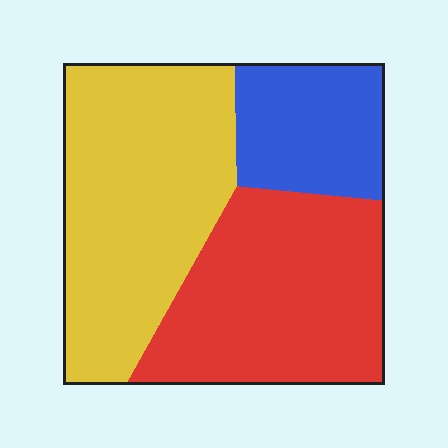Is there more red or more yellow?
Yellow.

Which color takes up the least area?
Blue, at roughly 20%.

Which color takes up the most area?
Yellow, at roughly 45%.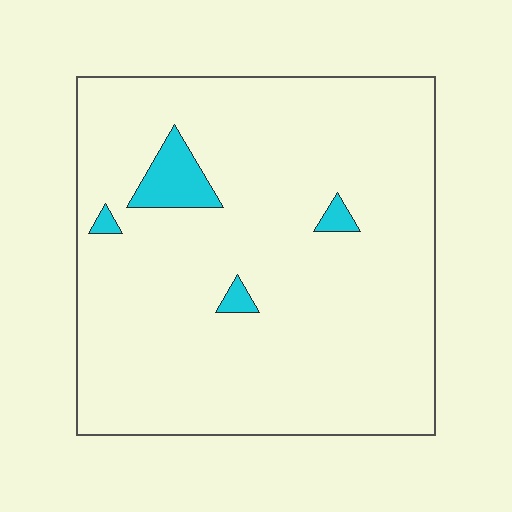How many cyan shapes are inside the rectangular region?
4.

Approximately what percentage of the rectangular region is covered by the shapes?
Approximately 5%.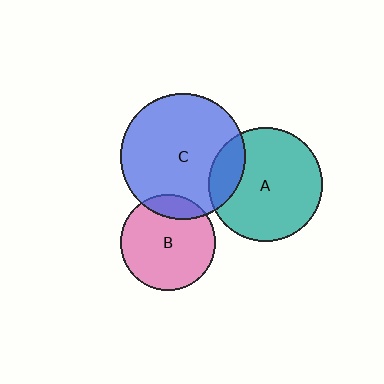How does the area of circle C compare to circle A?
Approximately 1.2 times.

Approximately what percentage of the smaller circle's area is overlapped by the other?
Approximately 15%.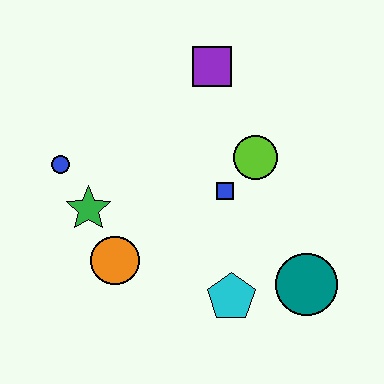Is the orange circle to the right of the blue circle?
Yes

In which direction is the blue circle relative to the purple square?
The blue circle is to the left of the purple square.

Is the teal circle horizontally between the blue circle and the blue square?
No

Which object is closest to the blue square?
The lime circle is closest to the blue square.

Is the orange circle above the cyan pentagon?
Yes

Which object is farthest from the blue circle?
The teal circle is farthest from the blue circle.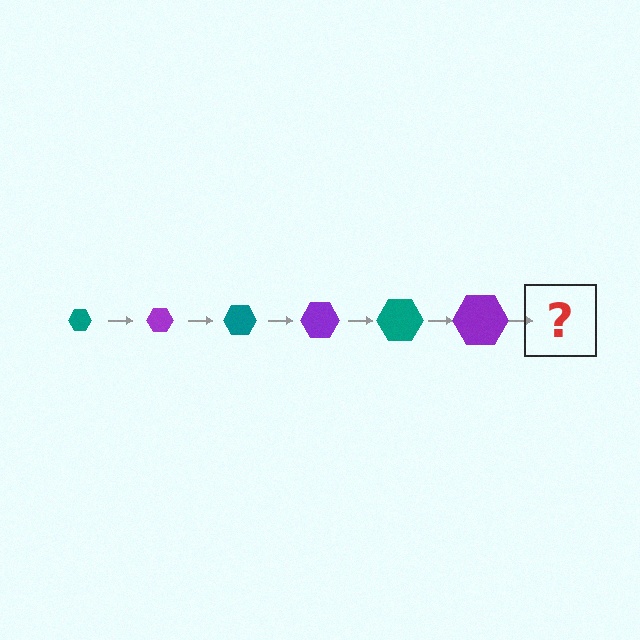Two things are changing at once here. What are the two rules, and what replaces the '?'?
The two rules are that the hexagon grows larger each step and the color cycles through teal and purple. The '?' should be a teal hexagon, larger than the previous one.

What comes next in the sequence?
The next element should be a teal hexagon, larger than the previous one.